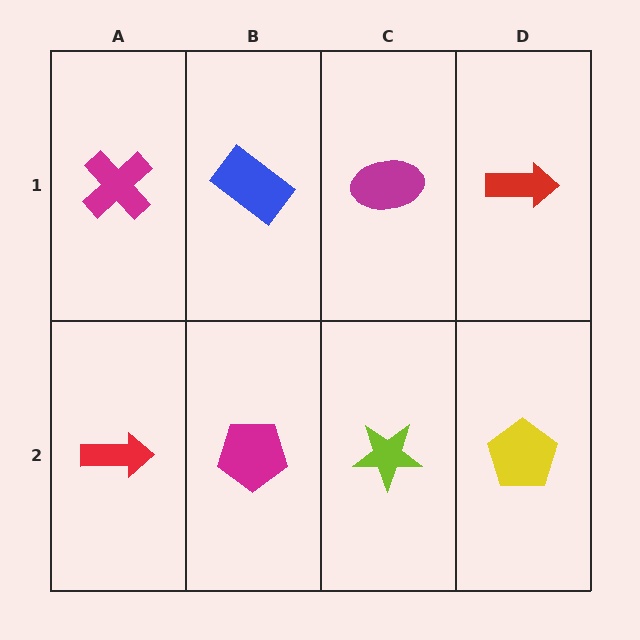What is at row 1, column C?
A magenta ellipse.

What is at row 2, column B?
A magenta pentagon.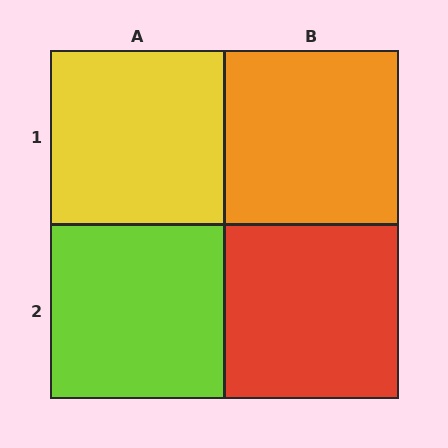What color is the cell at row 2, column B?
Red.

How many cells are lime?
1 cell is lime.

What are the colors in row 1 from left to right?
Yellow, orange.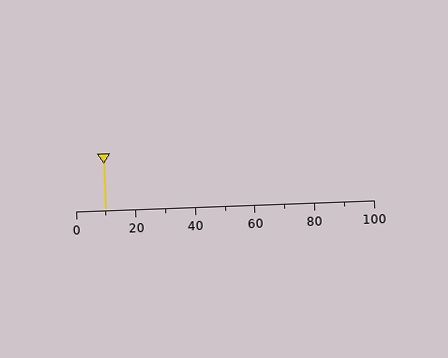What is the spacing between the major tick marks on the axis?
The major ticks are spaced 20 apart.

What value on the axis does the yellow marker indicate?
The marker indicates approximately 10.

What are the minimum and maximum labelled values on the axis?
The axis runs from 0 to 100.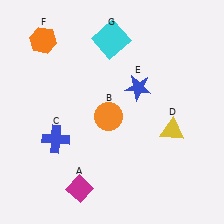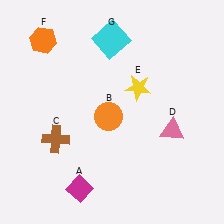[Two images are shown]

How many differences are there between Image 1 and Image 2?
There are 3 differences between the two images.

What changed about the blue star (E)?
In Image 1, E is blue. In Image 2, it changed to yellow.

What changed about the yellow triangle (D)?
In Image 1, D is yellow. In Image 2, it changed to pink.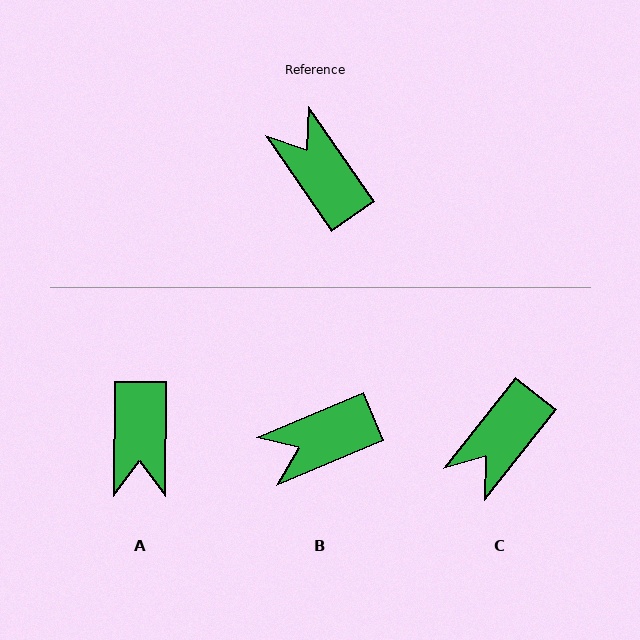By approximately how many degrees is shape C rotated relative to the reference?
Approximately 108 degrees counter-clockwise.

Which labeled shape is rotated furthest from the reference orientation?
A, about 146 degrees away.